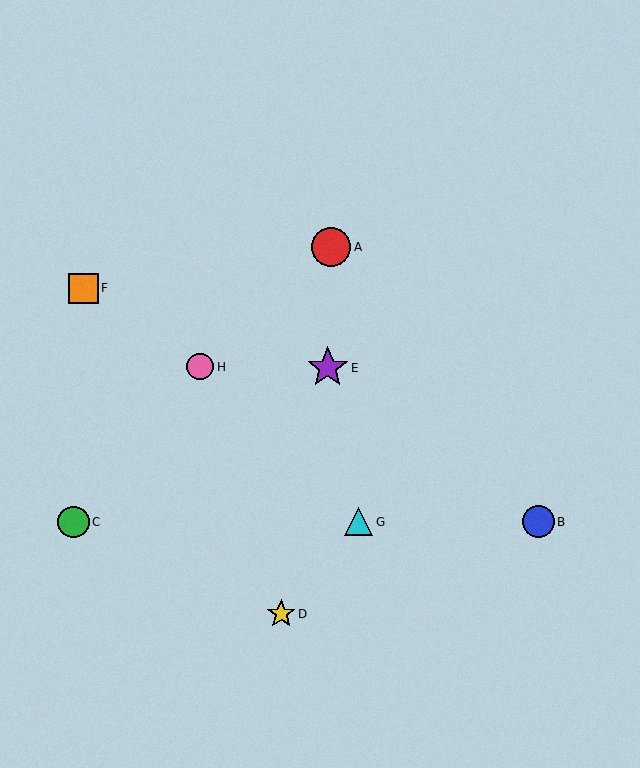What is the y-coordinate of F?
Object F is at y≈288.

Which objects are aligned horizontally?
Objects B, C, G are aligned horizontally.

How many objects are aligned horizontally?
3 objects (B, C, G) are aligned horizontally.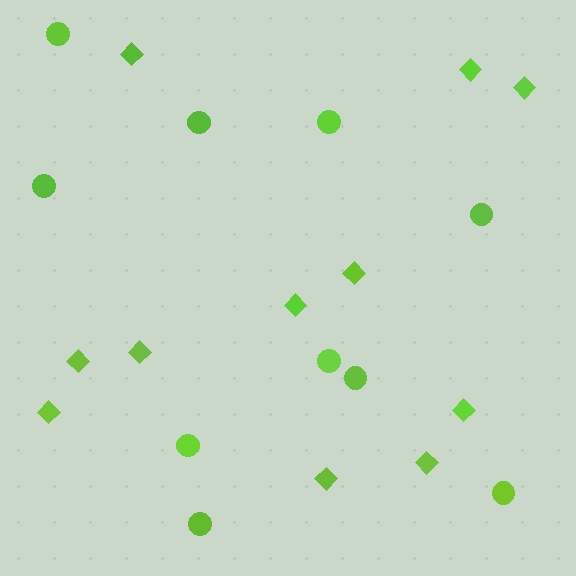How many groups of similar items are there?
There are 2 groups: one group of circles (10) and one group of diamonds (11).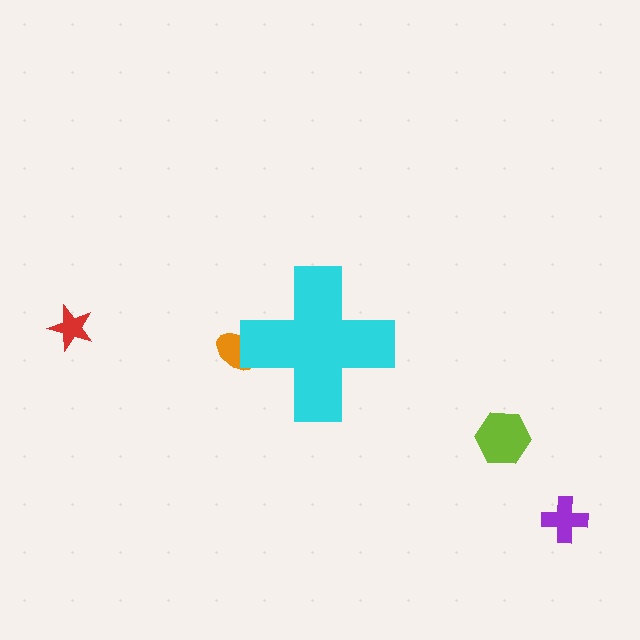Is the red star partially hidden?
No, the red star is fully visible.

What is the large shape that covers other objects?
A cyan cross.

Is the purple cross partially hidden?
No, the purple cross is fully visible.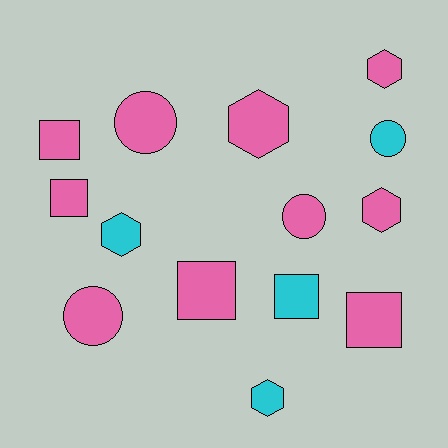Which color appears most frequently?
Pink, with 10 objects.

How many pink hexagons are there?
There are 3 pink hexagons.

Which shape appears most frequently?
Square, with 5 objects.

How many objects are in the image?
There are 14 objects.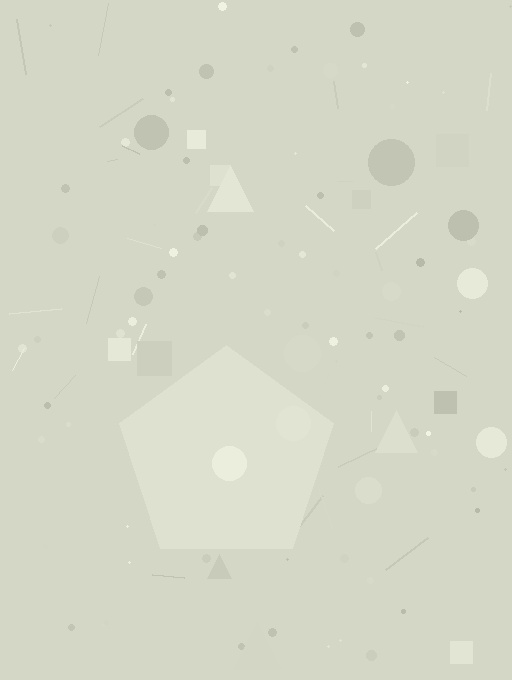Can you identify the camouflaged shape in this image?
The camouflaged shape is a pentagon.